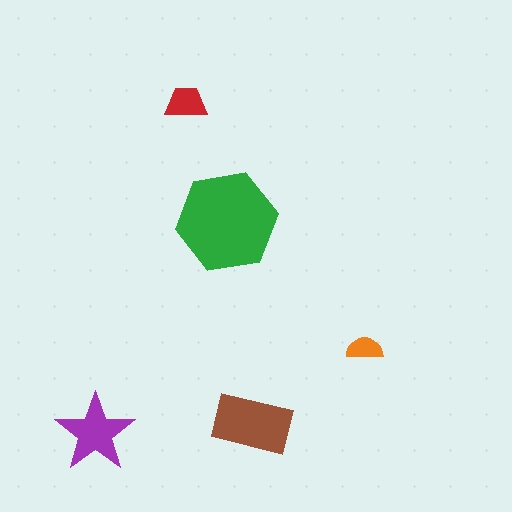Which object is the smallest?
The orange semicircle.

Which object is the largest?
The green hexagon.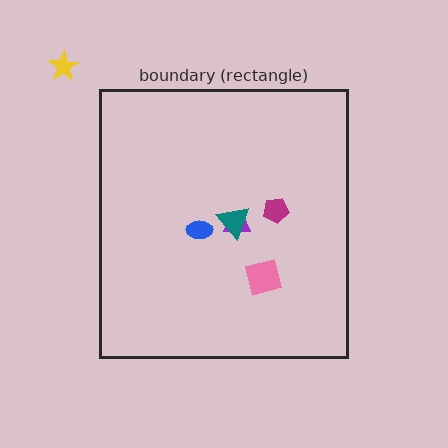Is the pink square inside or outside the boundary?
Inside.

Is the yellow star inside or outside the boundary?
Outside.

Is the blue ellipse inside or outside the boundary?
Inside.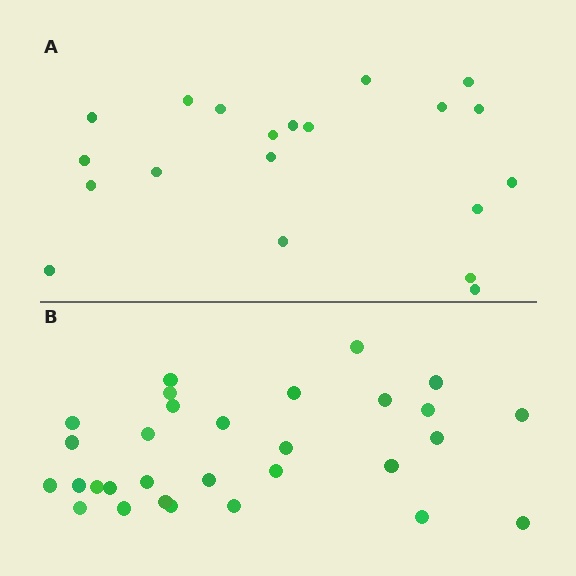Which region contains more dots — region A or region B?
Region B (the bottom region) has more dots.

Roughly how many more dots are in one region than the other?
Region B has roughly 10 or so more dots than region A.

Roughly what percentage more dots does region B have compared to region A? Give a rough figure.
About 50% more.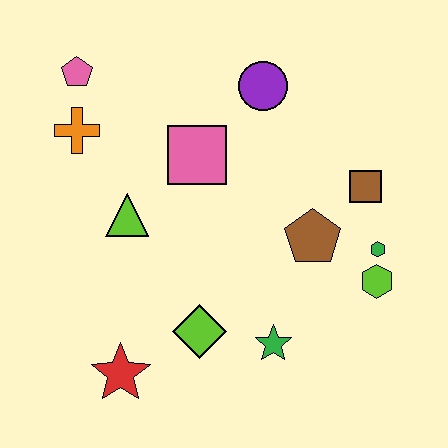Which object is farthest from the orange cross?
The lime hexagon is farthest from the orange cross.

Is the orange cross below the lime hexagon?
No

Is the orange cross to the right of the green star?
No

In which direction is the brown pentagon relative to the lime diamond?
The brown pentagon is to the right of the lime diamond.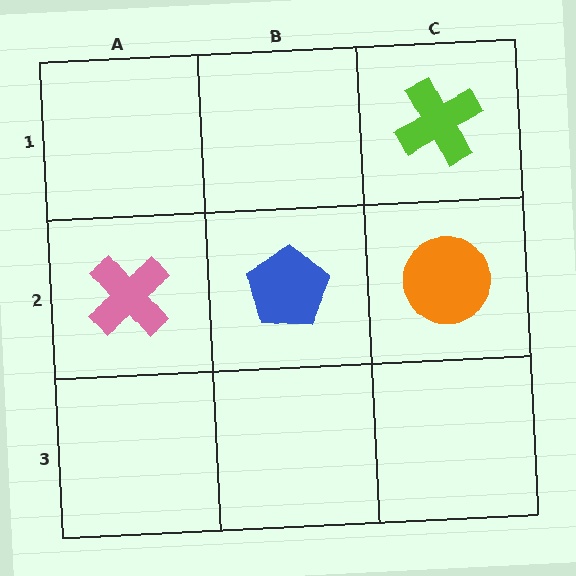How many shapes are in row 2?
3 shapes.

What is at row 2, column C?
An orange circle.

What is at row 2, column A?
A pink cross.